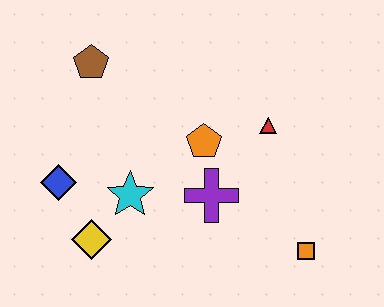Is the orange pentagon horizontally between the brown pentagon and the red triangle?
Yes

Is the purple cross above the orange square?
Yes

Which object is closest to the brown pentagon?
The blue diamond is closest to the brown pentagon.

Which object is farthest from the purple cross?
The brown pentagon is farthest from the purple cross.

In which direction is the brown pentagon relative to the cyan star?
The brown pentagon is above the cyan star.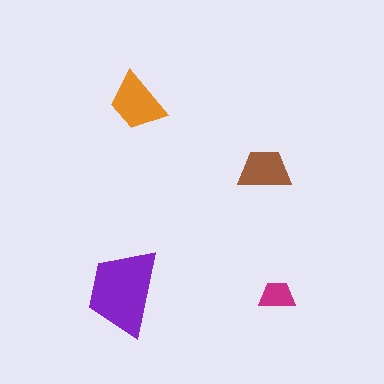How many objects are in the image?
There are 4 objects in the image.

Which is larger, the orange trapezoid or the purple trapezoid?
The purple one.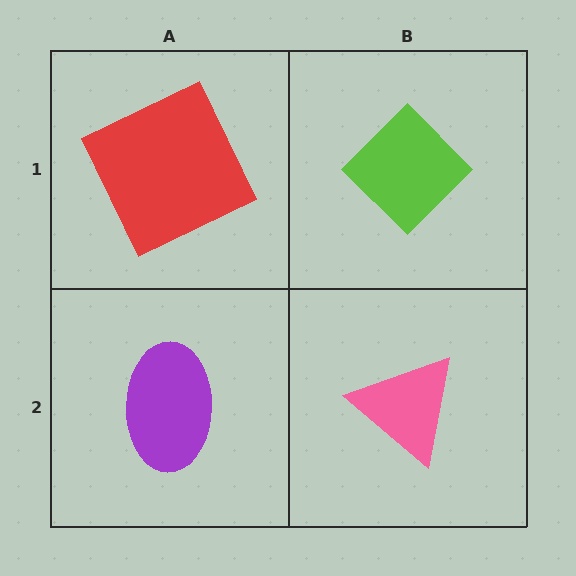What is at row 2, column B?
A pink triangle.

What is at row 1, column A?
A red square.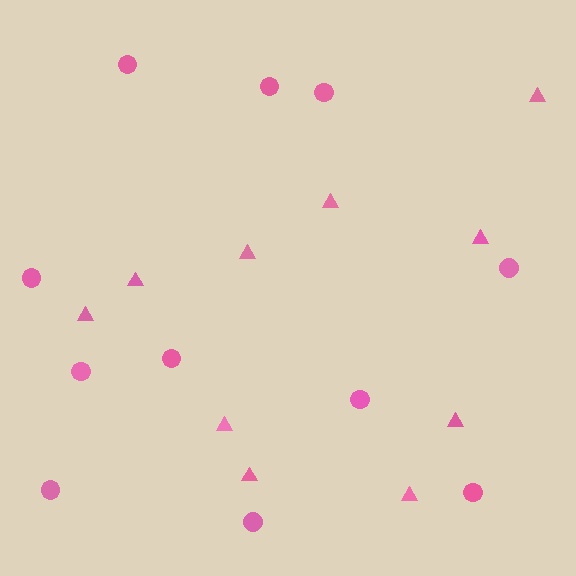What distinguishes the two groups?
There are 2 groups: one group of circles (11) and one group of triangles (10).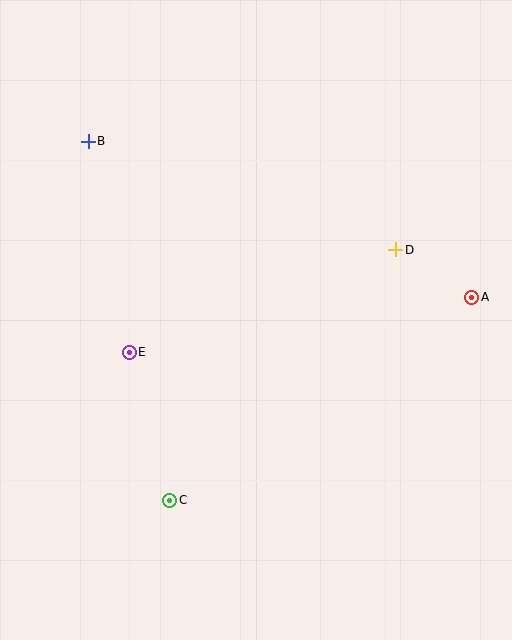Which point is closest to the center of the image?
Point E at (129, 352) is closest to the center.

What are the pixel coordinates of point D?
Point D is at (396, 250).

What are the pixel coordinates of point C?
Point C is at (170, 500).